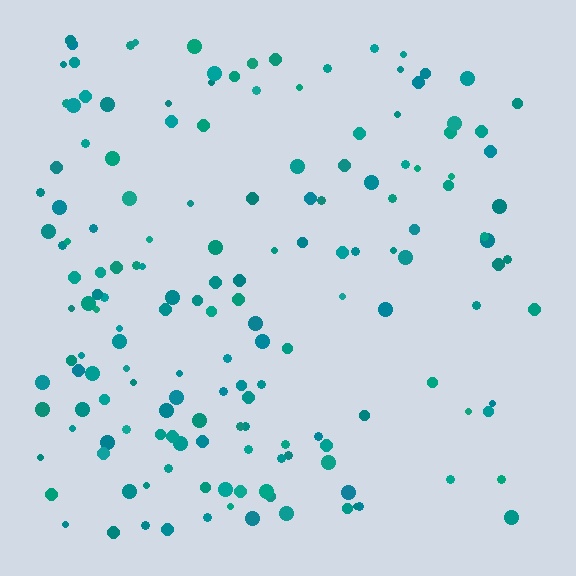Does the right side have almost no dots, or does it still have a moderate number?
Still a moderate number, just noticeably fewer than the left.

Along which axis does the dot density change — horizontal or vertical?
Horizontal.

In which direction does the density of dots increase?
From right to left, with the left side densest.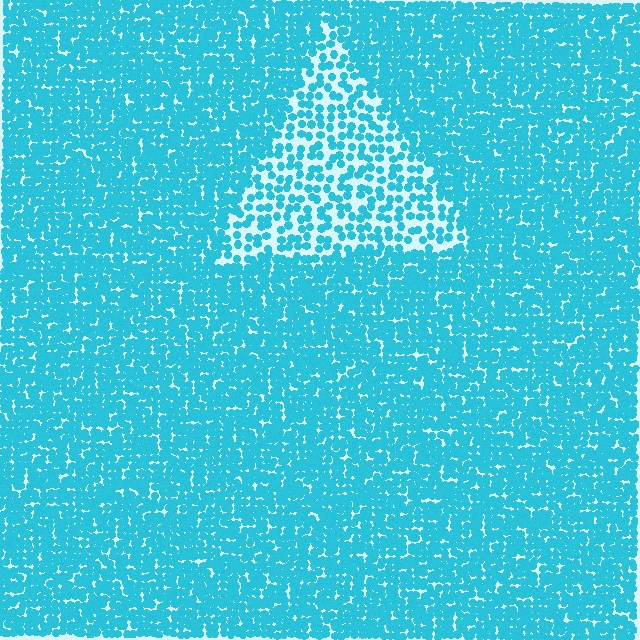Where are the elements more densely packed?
The elements are more densely packed outside the triangle boundary.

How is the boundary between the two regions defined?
The boundary is defined by a change in element density (approximately 2.1x ratio). All elements are the same color, size, and shape.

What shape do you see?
I see a triangle.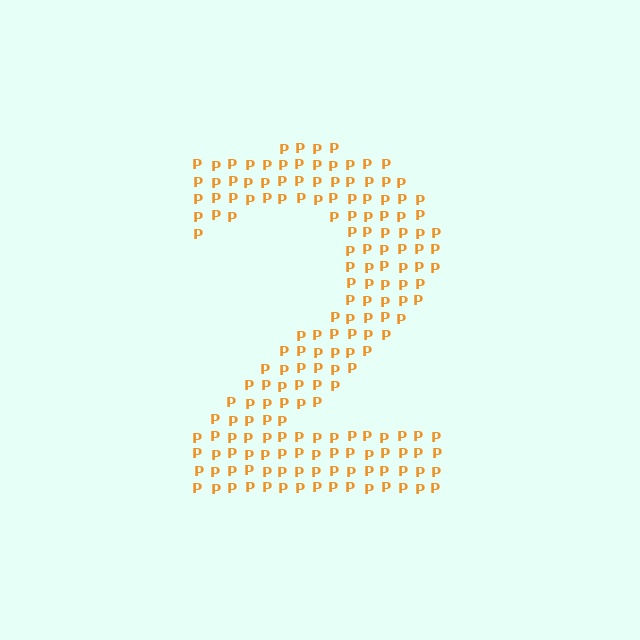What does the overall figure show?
The overall figure shows the digit 2.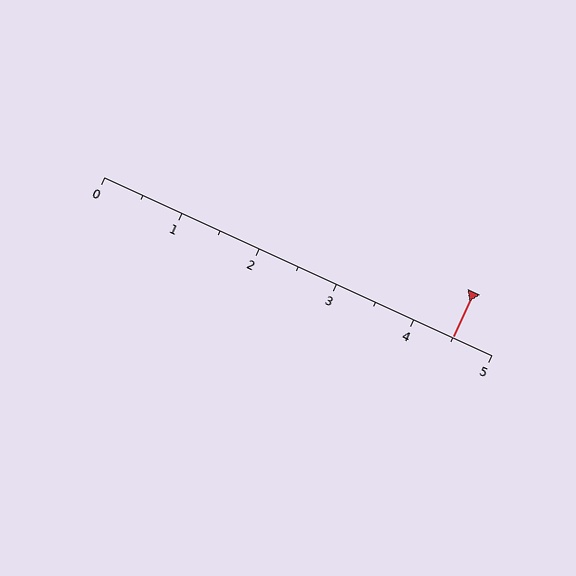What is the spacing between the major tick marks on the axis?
The major ticks are spaced 1 apart.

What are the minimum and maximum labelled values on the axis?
The axis runs from 0 to 5.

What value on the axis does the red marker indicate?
The marker indicates approximately 4.5.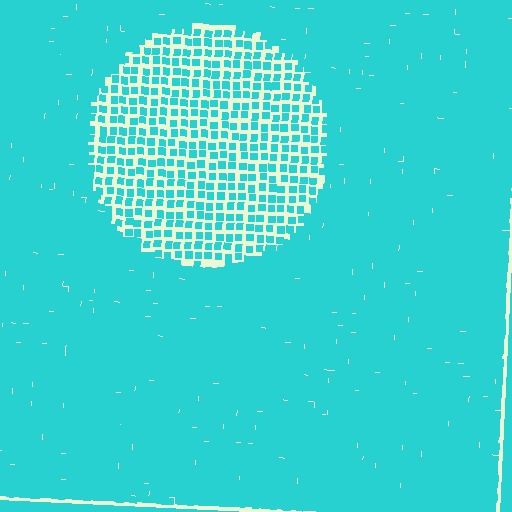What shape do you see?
I see a circle.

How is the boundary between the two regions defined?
The boundary is defined by a change in element density (approximately 2.5x ratio). All elements are the same color, size, and shape.